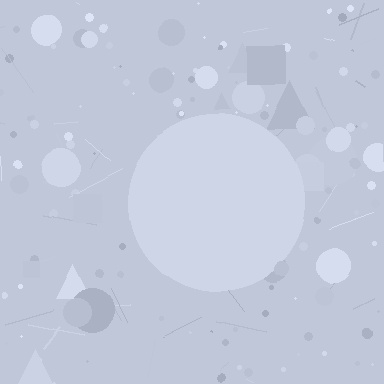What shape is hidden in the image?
A circle is hidden in the image.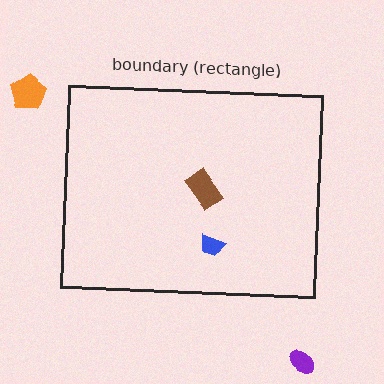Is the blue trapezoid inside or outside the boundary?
Inside.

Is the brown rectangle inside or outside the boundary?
Inside.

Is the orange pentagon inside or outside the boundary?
Outside.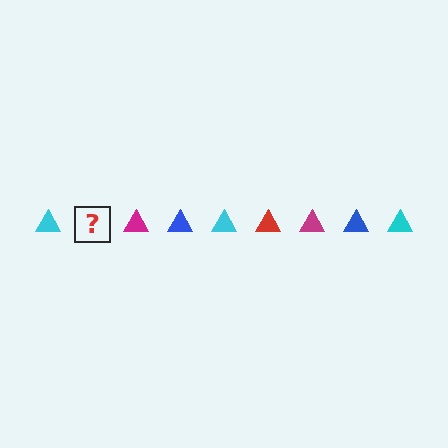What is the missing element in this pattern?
The missing element is a red triangle.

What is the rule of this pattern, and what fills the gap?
The rule is that the pattern cycles through cyan, red, magenta, blue triangles. The gap should be filled with a red triangle.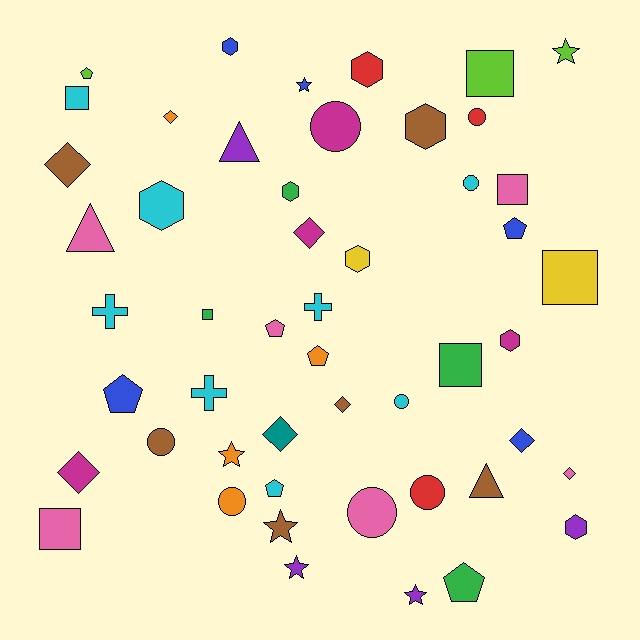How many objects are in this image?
There are 50 objects.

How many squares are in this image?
There are 7 squares.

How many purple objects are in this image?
There are 4 purple objects.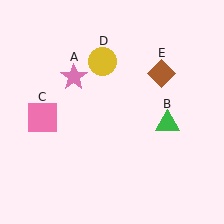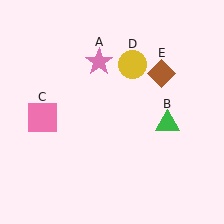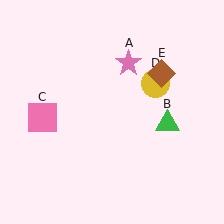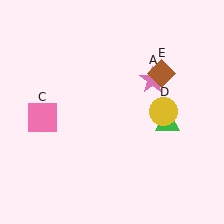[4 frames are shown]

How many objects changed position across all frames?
2 objects changed position: pink star (object A), yellow circle (object D).